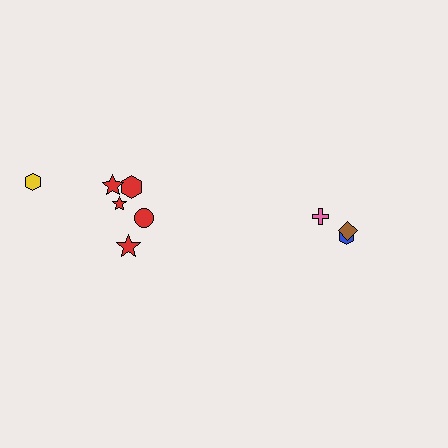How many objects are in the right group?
There are 3 objects.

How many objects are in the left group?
There are 6 objects.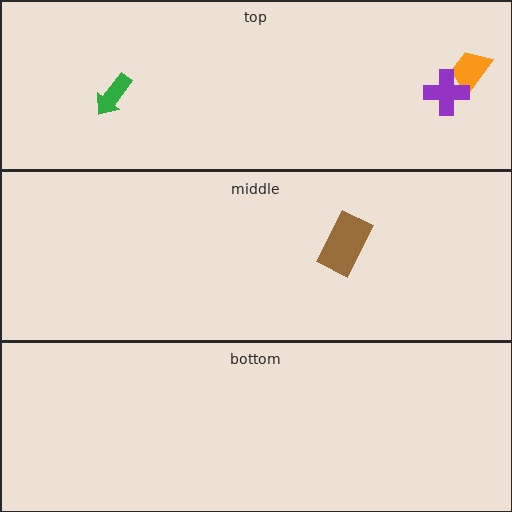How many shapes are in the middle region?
1.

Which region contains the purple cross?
The top region.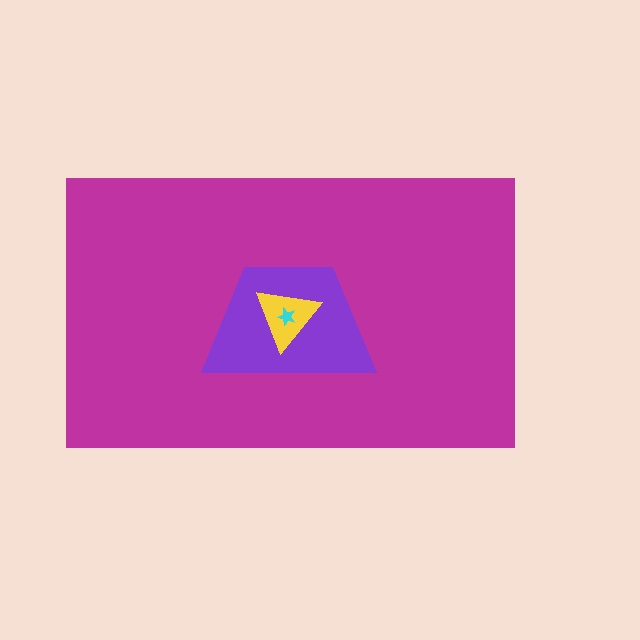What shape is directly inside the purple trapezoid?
The yellow triangle.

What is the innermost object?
The cyan star.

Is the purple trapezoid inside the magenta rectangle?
Yes.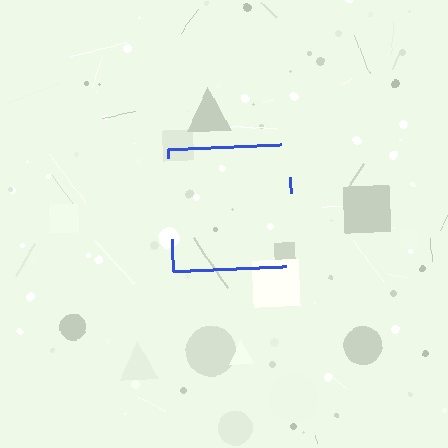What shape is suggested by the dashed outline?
The dashed outline suggests a square.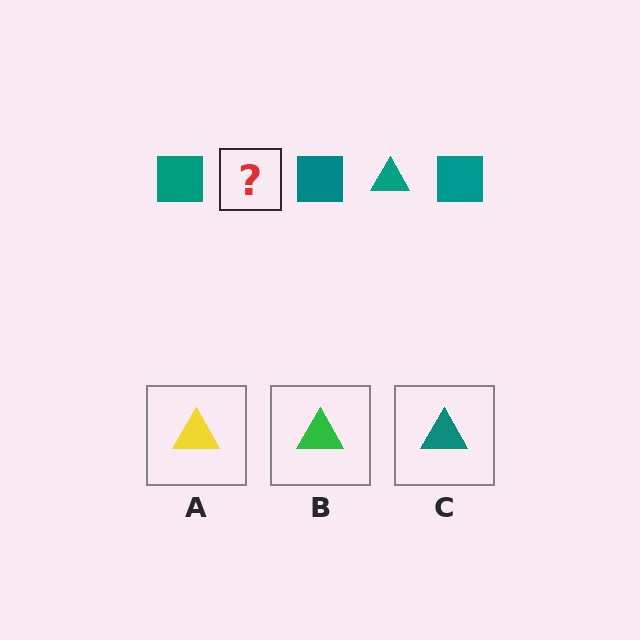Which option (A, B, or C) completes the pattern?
C.